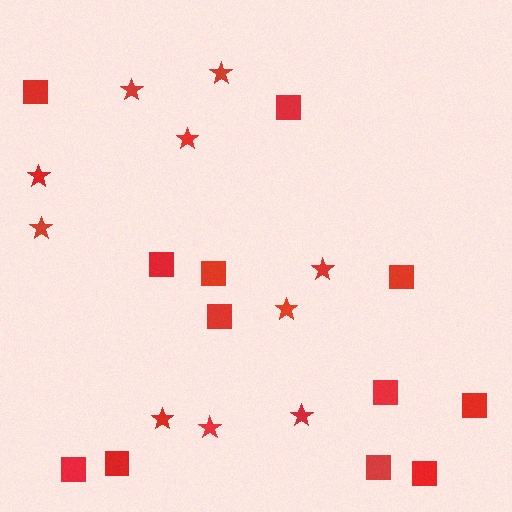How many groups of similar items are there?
There are 2 groups: one group of squares (12) and one group of stars (10).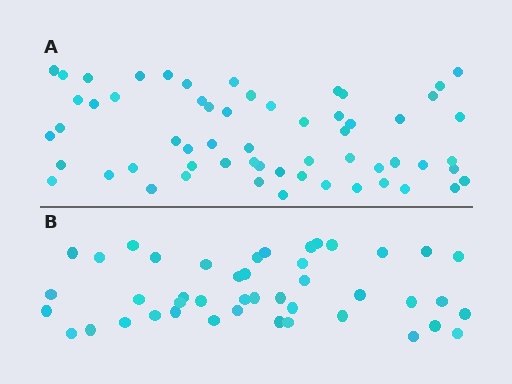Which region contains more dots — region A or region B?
Region A (the top region) has more dots.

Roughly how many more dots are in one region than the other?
Region A has approximately 15 more dots than region B.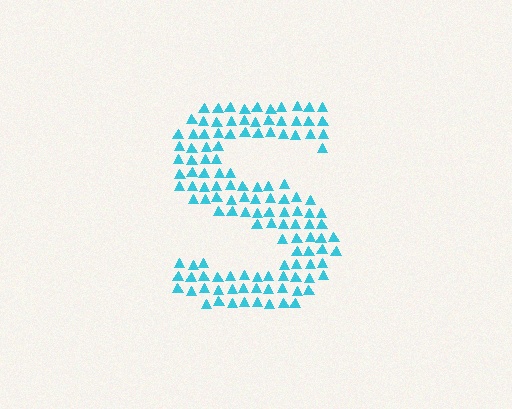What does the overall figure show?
The overall figure shows the letter S.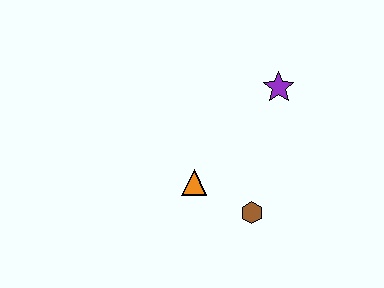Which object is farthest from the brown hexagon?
The purple star is farthest from the brown hexagon.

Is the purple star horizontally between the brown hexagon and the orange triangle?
No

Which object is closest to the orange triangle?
The brown hexagon is closest to the orange triangle.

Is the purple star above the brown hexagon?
Yes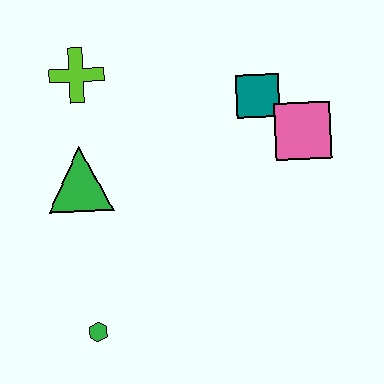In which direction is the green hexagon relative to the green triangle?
The green hexagon is below the green triangle.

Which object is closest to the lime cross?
The green triangle is closest to the lime cross.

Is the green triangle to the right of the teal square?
No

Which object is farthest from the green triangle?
The pink square is farthest from the green triangle.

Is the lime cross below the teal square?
No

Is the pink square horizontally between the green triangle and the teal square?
No